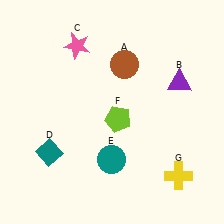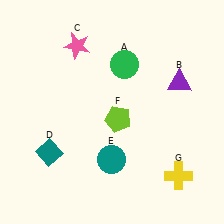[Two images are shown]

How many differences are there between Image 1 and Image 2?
There is 1 difference between the two images.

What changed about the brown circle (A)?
In Image 1, A is brown. In Image 2, it changed to green.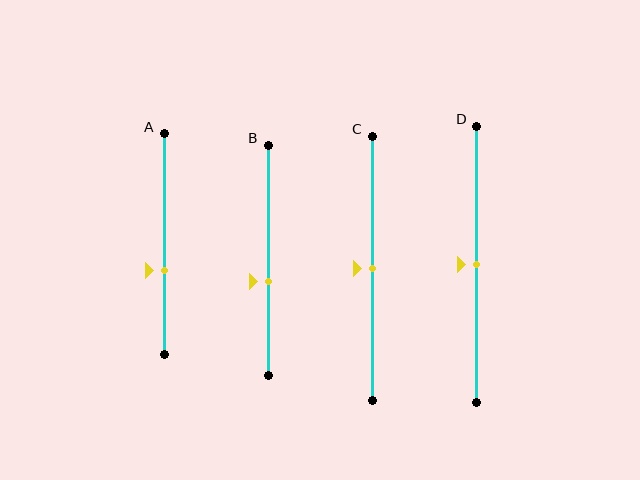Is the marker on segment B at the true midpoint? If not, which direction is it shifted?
No, the marker on segment B is shifted downward by about 9% of the segment length.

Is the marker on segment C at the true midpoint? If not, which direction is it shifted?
Yes, the marker on segment C is at the true midpoint.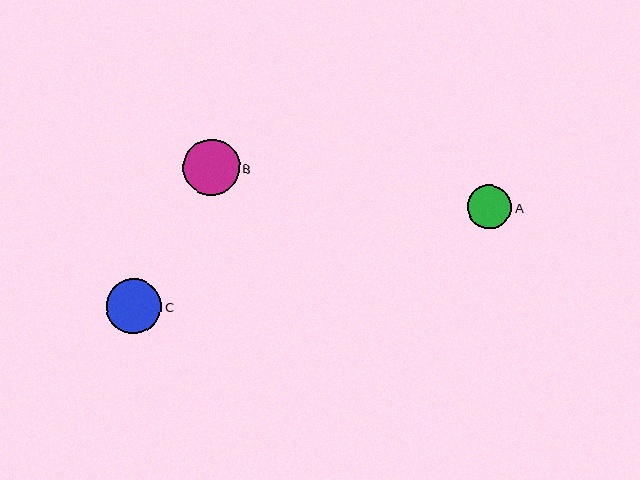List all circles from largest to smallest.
From largest to smallest: B, C, A.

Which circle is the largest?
Circle B is the largest with a size of approximately 56 pixels.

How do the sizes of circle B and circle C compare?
Circle B and circle C are approximately the same size.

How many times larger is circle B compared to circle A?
Circle B is approximately 1.3 times the size of circle A.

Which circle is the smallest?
Circle A is the smallest with a size of approximately 44 pixels.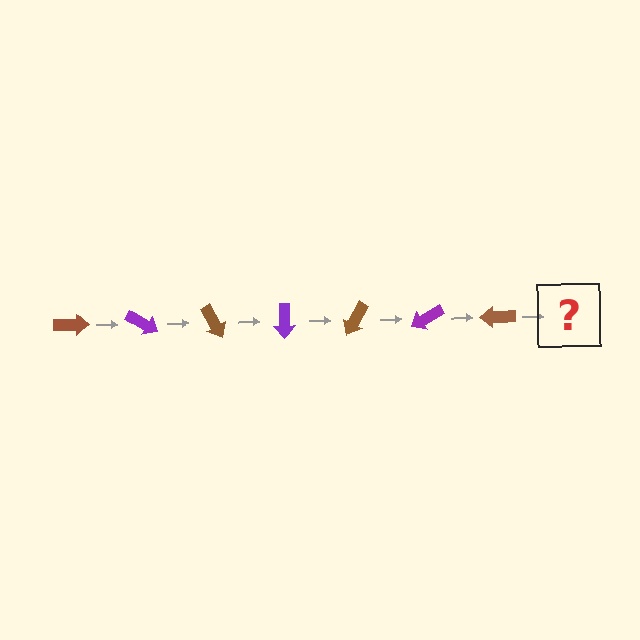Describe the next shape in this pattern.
It should be a purple arrow, rotated 210 degrees from the start.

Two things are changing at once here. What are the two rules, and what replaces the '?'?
The two rules are that it rotates 30 degrees each step and the color cycles through brown and purple. The '?' should be a purple arrow, rotated 210 degrees from the start.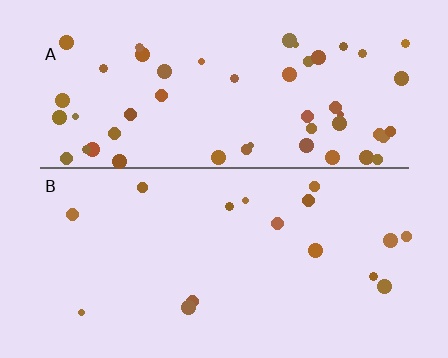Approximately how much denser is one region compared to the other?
Approximately 3.3× — region A over region B.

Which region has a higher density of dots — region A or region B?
A (the top).